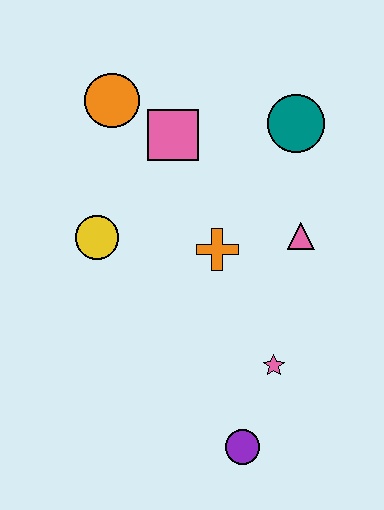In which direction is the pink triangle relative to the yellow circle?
The pink triangle is to the right of the yellow circle.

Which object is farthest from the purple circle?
The orange circle is farthest from the purple circle.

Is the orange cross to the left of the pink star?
Yes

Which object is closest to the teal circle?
The pink triangle is closest to the teal circle.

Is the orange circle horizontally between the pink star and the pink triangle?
No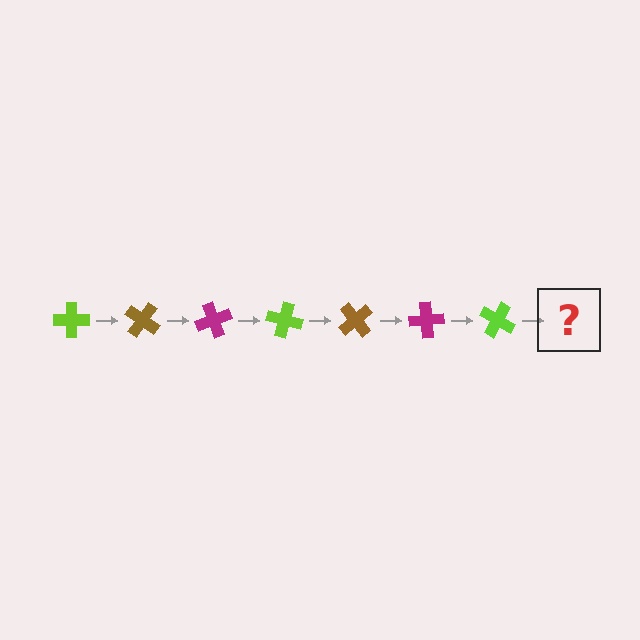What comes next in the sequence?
The next element should be a brown cross, rotated 245 degrees from the start.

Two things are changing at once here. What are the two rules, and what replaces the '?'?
The two rules are that it rotates 35 degrees each step and the color cycles through lime, brown, and magenta. The '?' should be a brown cross, rotated 245 degrees from the start.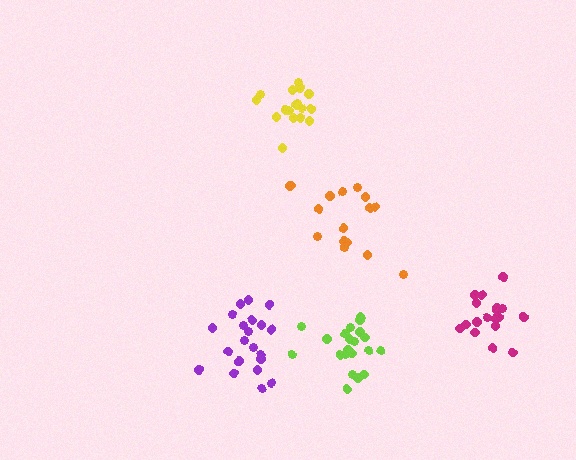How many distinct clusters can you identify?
There are 5 distinct clusters.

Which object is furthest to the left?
The purple cluster is leftmost.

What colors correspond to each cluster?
The clusters are colored: orange, purple, magenta, yellow, lime.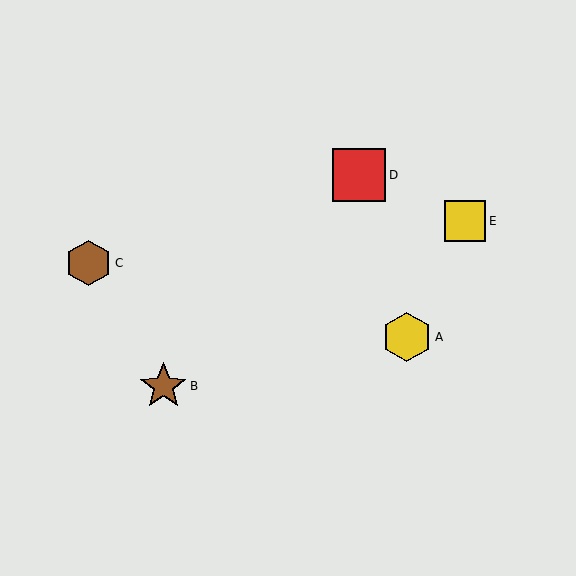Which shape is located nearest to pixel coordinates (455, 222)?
The yellow square (labeled E) at (465, 221) is nearest to that location.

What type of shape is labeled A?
Shape A is a yellow hexagon.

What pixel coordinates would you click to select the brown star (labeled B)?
Click at (163, 386) to select the brown star B.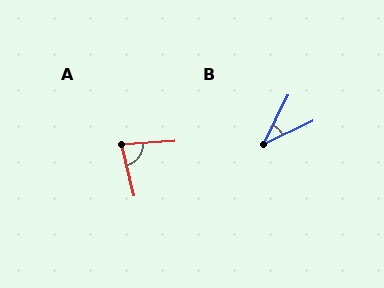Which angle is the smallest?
B, at approximately 38 degrees.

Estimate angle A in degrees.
Approximately 80 degrees.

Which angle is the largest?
A, at approximately 80 degrees.